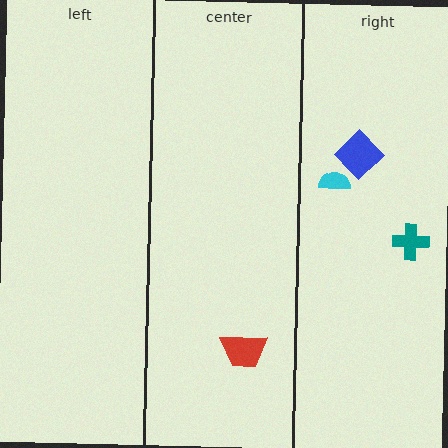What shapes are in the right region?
The teal cross, the cyan semicircle, the blue diamond.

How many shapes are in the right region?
3.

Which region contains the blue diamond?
The right region.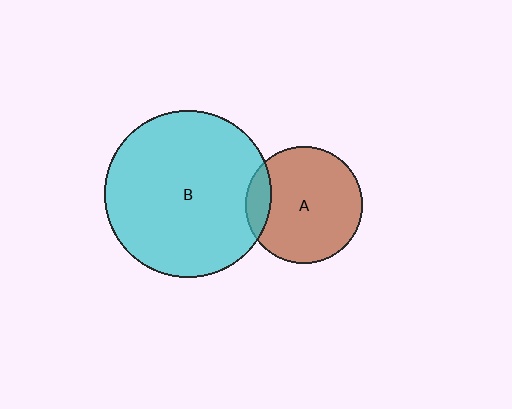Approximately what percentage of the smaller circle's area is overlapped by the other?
Approximately 15%.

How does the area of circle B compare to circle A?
Approximately 2.1 times.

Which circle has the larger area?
Circle B (cyan).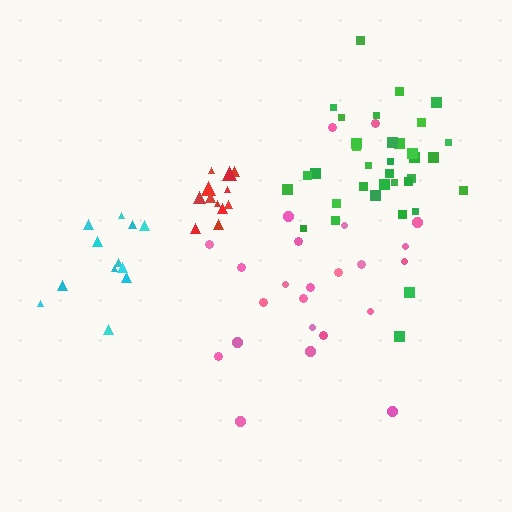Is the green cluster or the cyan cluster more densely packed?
Cyan.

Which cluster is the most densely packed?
Red.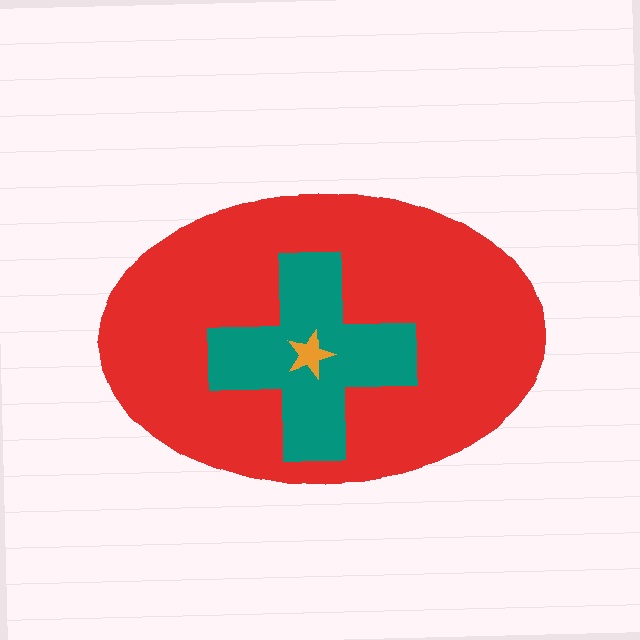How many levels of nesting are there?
3.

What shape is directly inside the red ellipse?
The teal cross.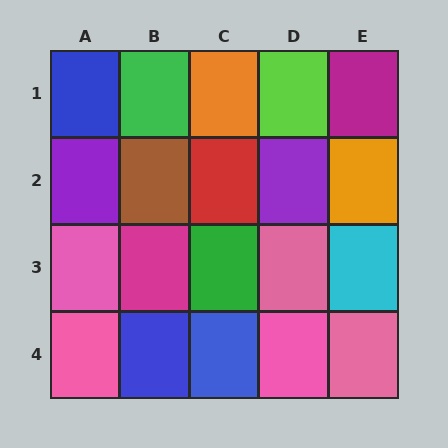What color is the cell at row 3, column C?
Green.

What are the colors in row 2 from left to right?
Purple, brown, red, purple, orange.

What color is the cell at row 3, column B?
Magenta.